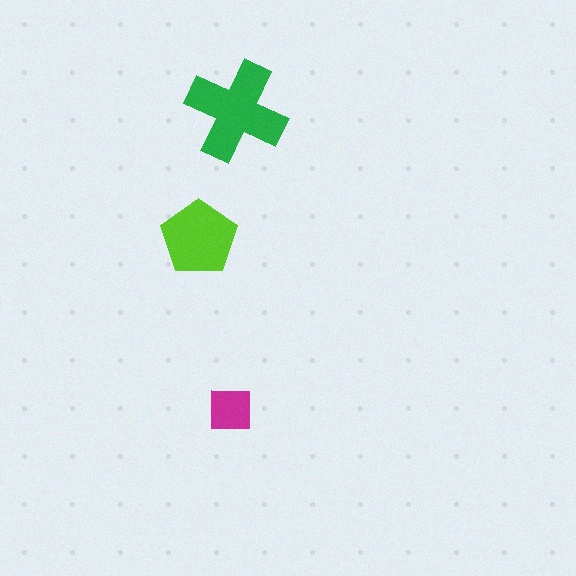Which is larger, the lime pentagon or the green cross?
The green cross.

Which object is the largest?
The green cross.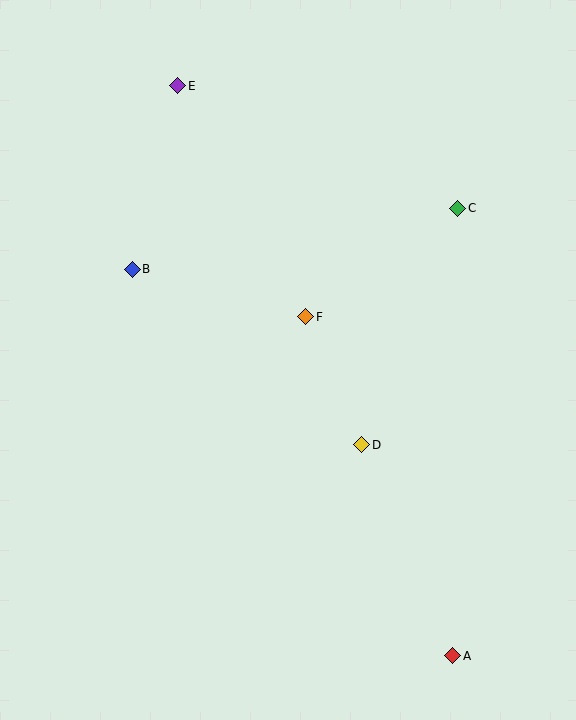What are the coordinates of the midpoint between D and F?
The midpoint between D and F is at (334, 381).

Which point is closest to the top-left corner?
Point E is closest to the top-left corner.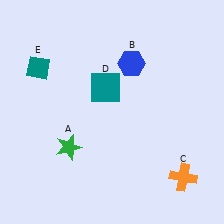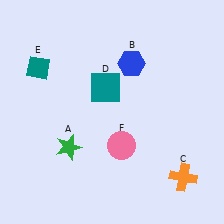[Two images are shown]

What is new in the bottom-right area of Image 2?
A pink circle (F) was added in the bottom-right area of Image 2.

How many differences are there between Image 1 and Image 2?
There is 1 difference between the two images.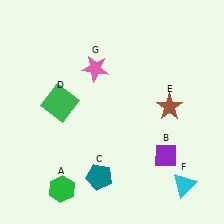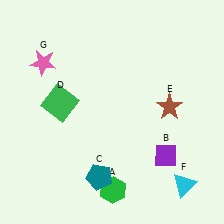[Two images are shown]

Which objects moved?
The objects that moved are: the green hexagon (A), the pink star (G).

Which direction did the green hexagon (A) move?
The green hexagon (A) moved right.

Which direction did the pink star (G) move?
The pink star (G) moved left.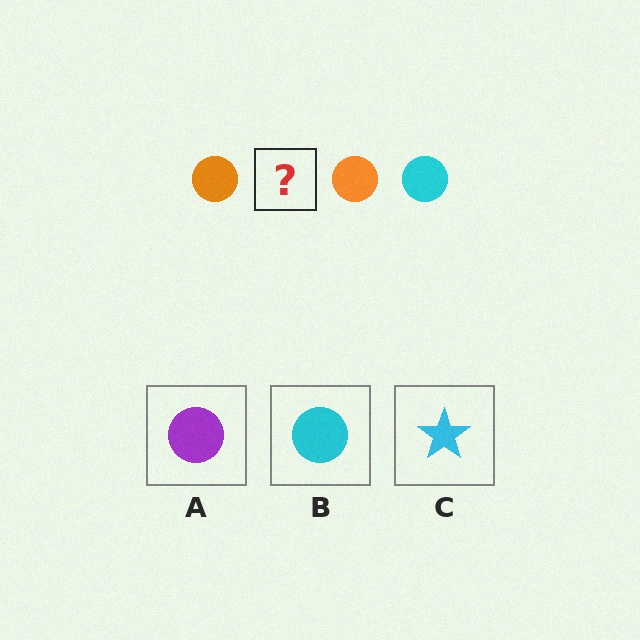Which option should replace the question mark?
Option B.